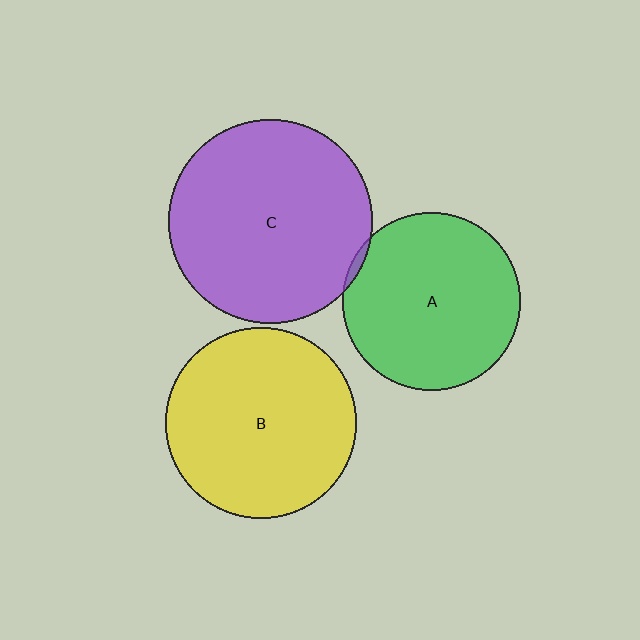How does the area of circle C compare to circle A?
Approximately 1.3 times.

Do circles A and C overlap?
Yes.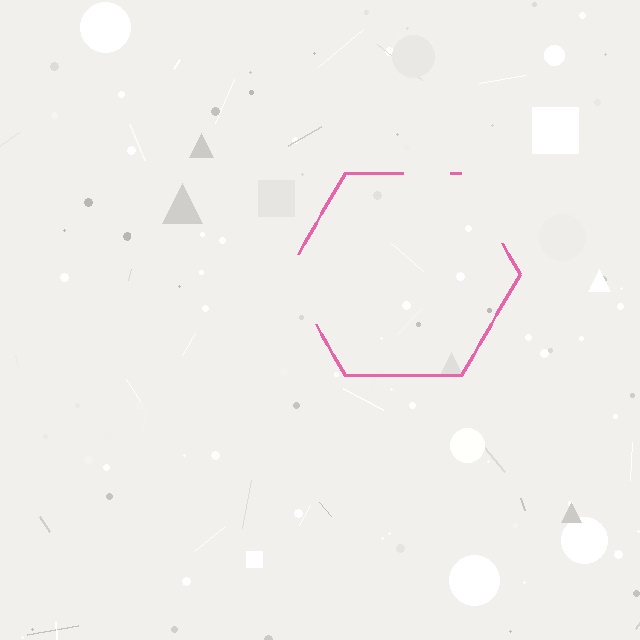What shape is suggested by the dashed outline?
The dashed outline suggests a hexagon.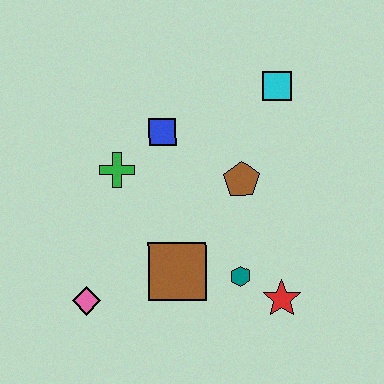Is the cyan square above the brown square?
Yes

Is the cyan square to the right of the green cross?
Yes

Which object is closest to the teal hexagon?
The red star is closest to the teal hexagon.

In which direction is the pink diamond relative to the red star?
The pink diamond is to the left of the red star.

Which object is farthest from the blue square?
The red star is farthest from the blue square.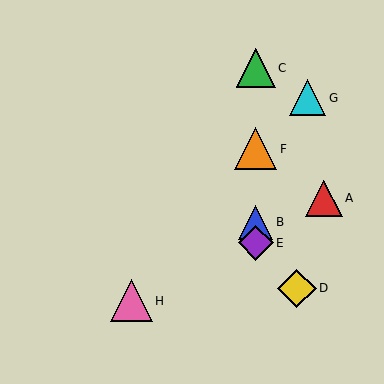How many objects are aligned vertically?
4 objects (B, C, E, F) are aligned vertically.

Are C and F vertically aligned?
Yes, both are at x≈256.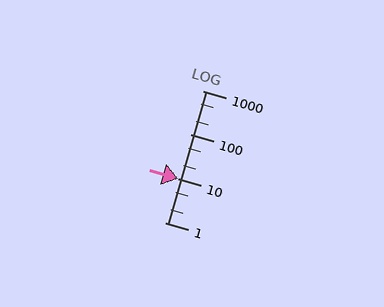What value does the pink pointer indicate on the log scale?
The pointer indicates approximately 10.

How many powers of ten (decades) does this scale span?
The scale spans 3 decades, from 1 to 1000.